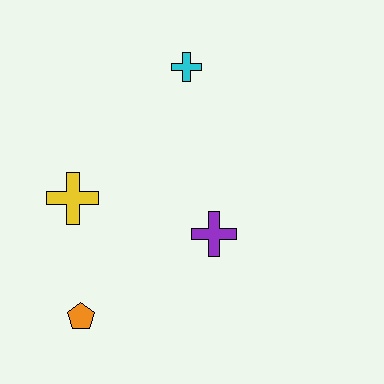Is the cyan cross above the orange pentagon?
Yes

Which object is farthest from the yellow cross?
The cyan cross is farthest from the yellow cross.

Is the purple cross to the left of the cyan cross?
No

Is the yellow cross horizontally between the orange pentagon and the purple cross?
No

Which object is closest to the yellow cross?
The orange pentagon is closest to the yellow cross.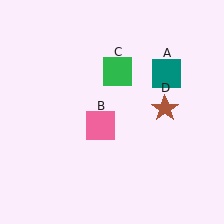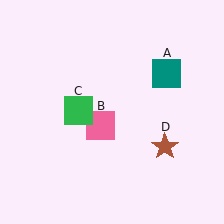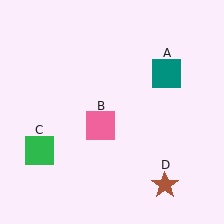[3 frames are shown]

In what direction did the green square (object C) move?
The green square (object C) moved down and to the left.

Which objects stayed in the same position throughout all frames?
Teal square (object A) and pink square (object B) remained stationary.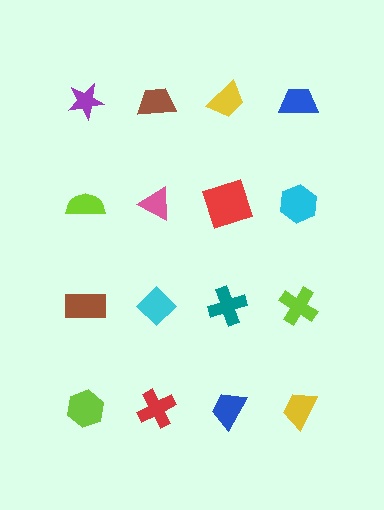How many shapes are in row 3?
4 shapes.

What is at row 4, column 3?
A blue trapezoid.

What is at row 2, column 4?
A cyan hexagon.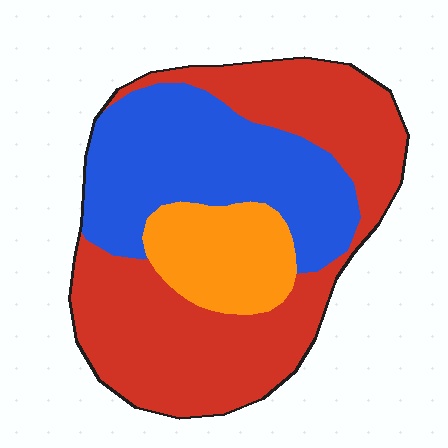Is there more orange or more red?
Red.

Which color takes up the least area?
Orange, at roughly 15%.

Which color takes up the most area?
Red, at roughly 50%.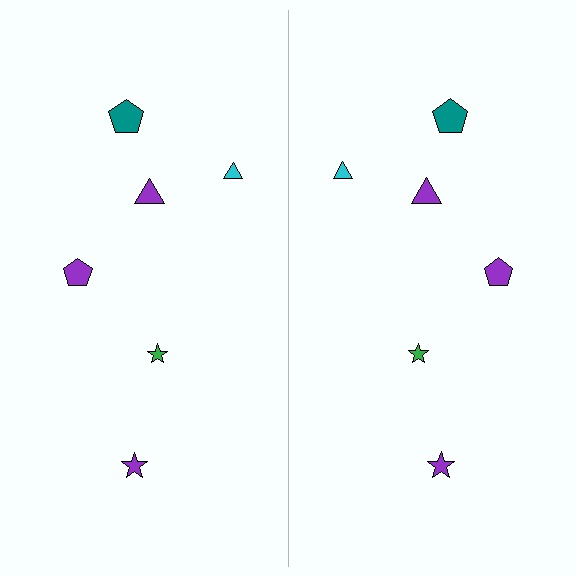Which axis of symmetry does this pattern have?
The pattern has a vertical axis of symmetry running through the center of the image.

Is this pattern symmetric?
Yes, this pattern has bilateral (reflection) symmetry.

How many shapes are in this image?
There are 12 shapes in this image.